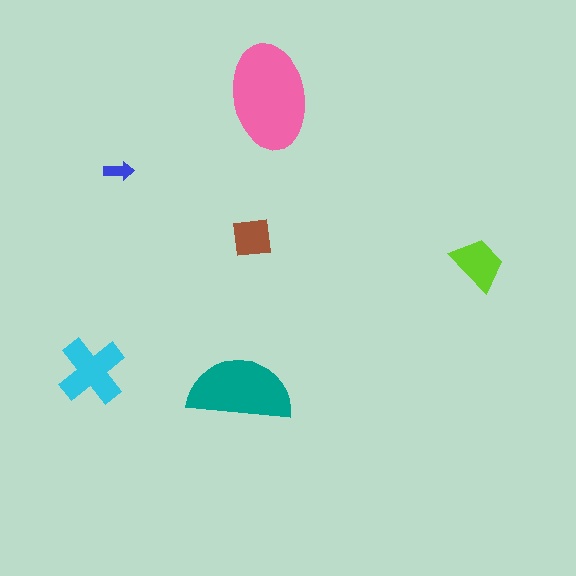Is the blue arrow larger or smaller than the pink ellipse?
Smaller.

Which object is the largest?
The pink ellipse.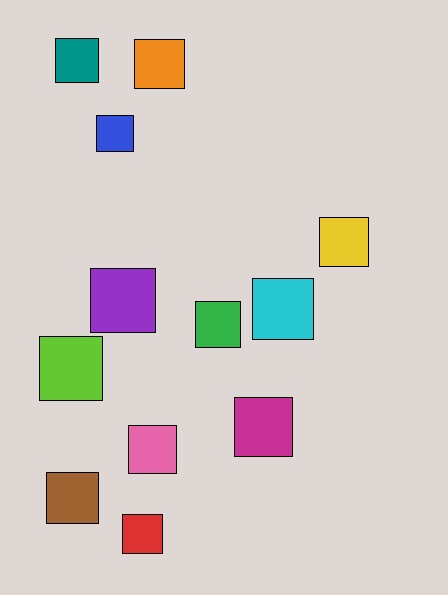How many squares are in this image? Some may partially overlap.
There are 12 squares.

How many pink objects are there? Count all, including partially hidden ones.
There is 1 pink object.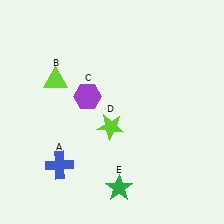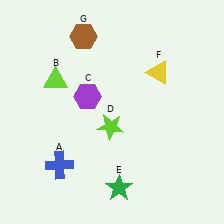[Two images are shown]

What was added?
A yellow triangle (F), a brown hexagon (G) were added in Image 2.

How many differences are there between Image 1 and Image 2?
There are 2 differences between the two images.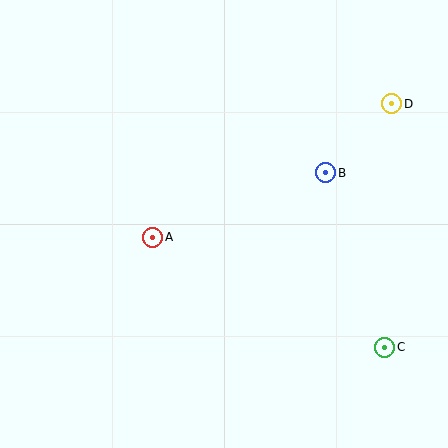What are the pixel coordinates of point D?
Point D is at (392, 104).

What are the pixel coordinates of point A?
Point A is at (153, 237).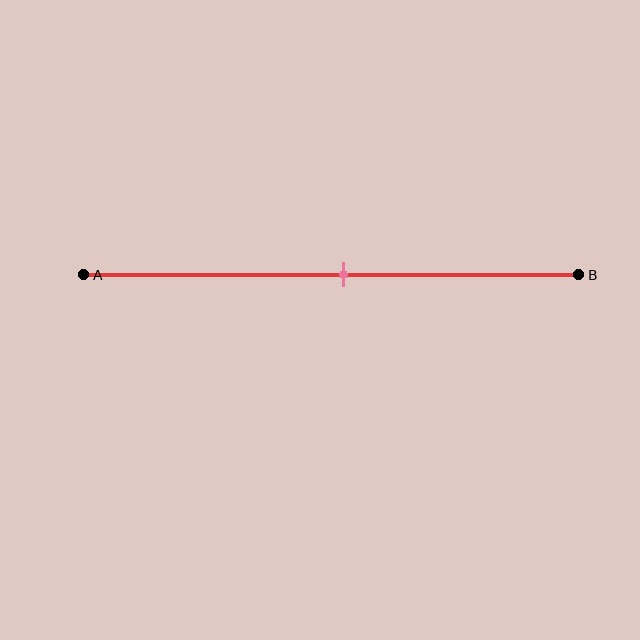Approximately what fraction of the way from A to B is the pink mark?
The pink mark is approximately 55% of the way from A to B.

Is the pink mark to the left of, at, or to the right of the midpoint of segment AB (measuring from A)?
The pink mark is approximately at the midpoint of segment AB.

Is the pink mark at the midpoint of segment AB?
Yes, the mark is approximately at the midpoint.